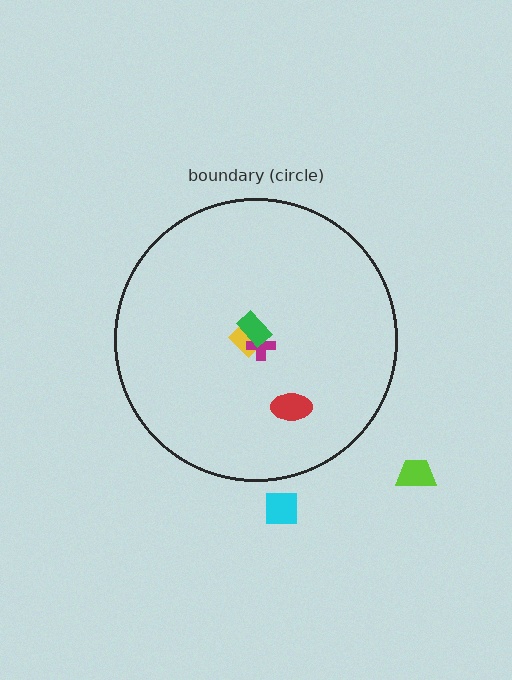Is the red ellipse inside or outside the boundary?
Inside.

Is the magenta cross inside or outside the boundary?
Inside.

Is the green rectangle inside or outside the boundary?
Inside.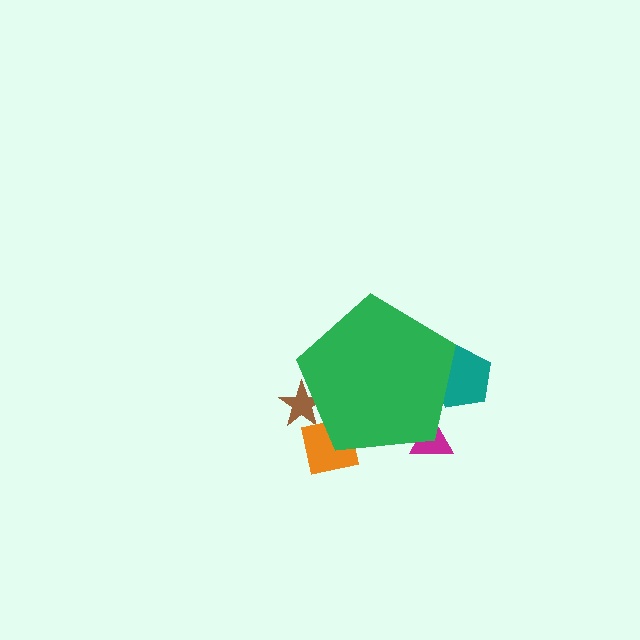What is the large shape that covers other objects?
A green pentagon.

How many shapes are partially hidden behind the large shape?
4 shapes are partially hidden.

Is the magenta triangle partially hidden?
Yes, the magenta triangle is partially hidden behind the green pentagon.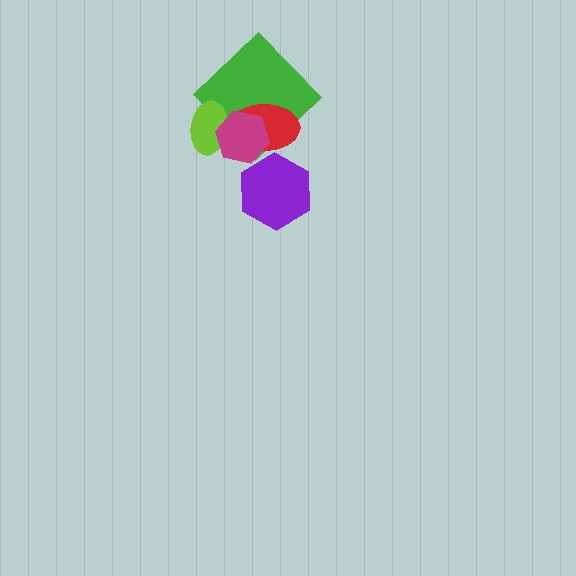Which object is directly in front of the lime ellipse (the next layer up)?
The red ellipse is directly in front of the lime ellipse.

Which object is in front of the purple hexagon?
The red ellipse is in front of the purple hexagon.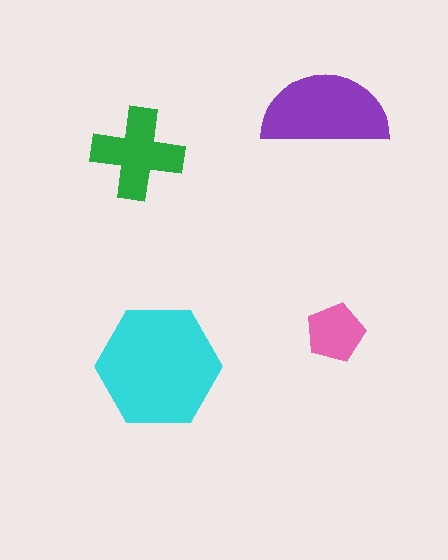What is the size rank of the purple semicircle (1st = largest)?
2nd.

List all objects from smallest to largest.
The pink pentagon, the green cross, the purple semicircle, the cyan hexagon.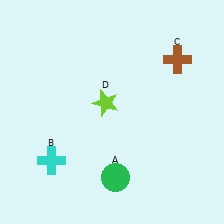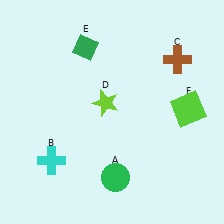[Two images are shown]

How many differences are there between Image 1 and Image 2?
There are 2 differences between the two images.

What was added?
A green diamond (E), a lime square (F) were added in Image 2.